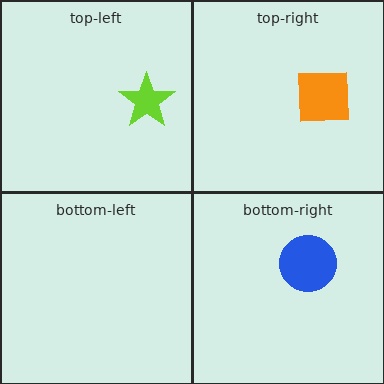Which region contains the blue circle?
The bottom-right region.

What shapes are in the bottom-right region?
The blue circle.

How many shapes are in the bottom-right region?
1.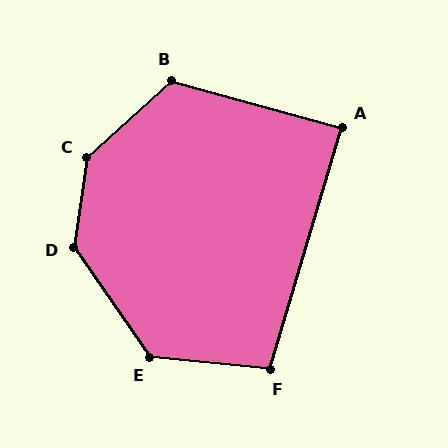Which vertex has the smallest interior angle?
A, at approximately 89 degrees.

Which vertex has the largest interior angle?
C, at approximately 141 degrees.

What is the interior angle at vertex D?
Approximately 137 degrees (obtuse).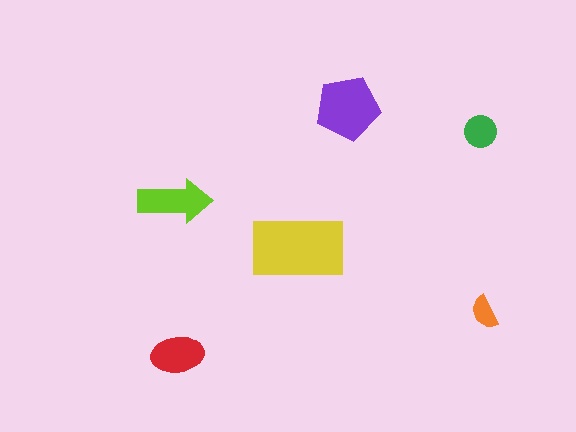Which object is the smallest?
The orange semicircle.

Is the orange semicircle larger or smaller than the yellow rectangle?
Smaller.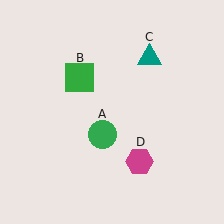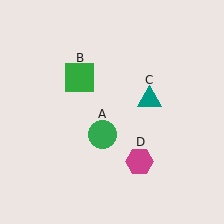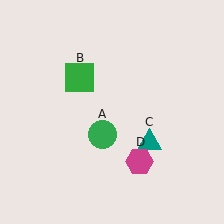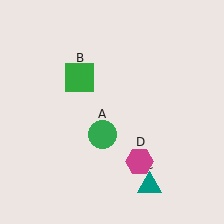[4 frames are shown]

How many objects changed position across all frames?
1 object changed position: teal triangle (object C).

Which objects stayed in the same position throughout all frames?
Green circle (object A) and green square (object B) and magenta hexagon (object D) remained stationary.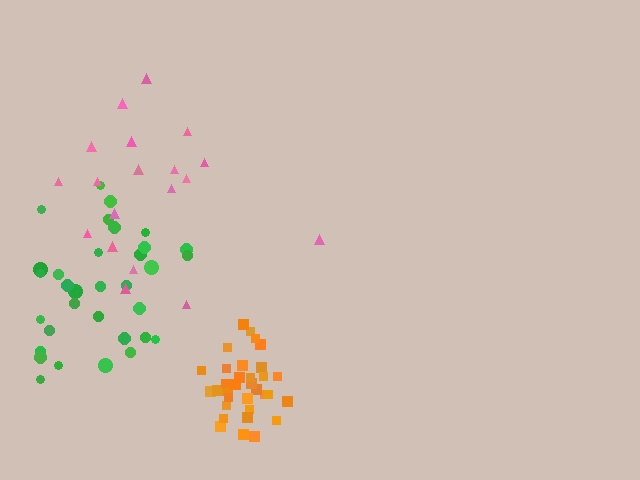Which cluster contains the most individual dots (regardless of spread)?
Green (33).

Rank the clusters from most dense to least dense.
orange, green, pink.